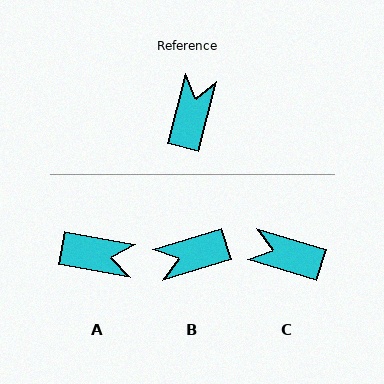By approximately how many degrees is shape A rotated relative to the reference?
Approximately 86 degrees clockwise.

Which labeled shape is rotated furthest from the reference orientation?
B, about 122 degrees away.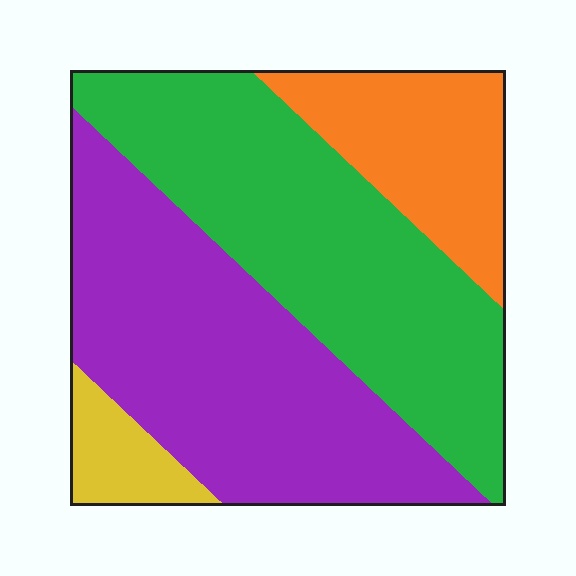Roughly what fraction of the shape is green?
Green takes up between a quarter and a half of the shape.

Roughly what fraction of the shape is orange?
Orange covers 16% of the shape.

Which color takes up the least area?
Yellow, at roughly 5%.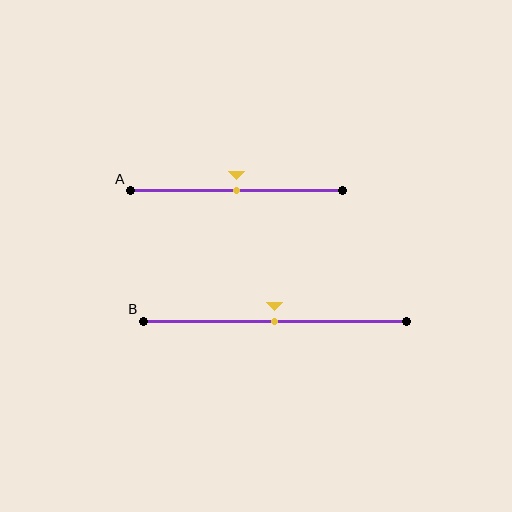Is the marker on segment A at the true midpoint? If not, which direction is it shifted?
Yes, the marker on segment A is at the true midpoint.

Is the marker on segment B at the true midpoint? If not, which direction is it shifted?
Yes, the marker on segment B is at the true midpoint.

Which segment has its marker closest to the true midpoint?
Segment A has its marker closest to the true midpoint.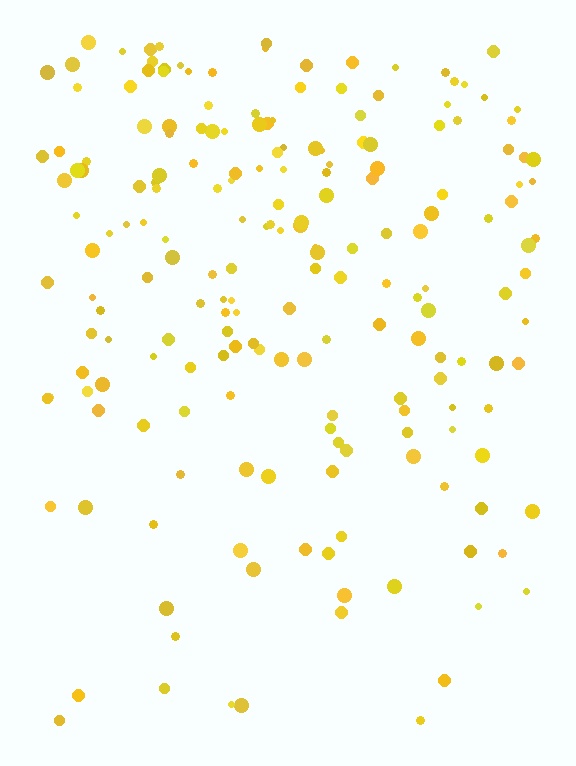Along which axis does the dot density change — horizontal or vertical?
Vertical.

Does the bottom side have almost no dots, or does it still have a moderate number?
Still a moderate number, just noticeably fewer than the top.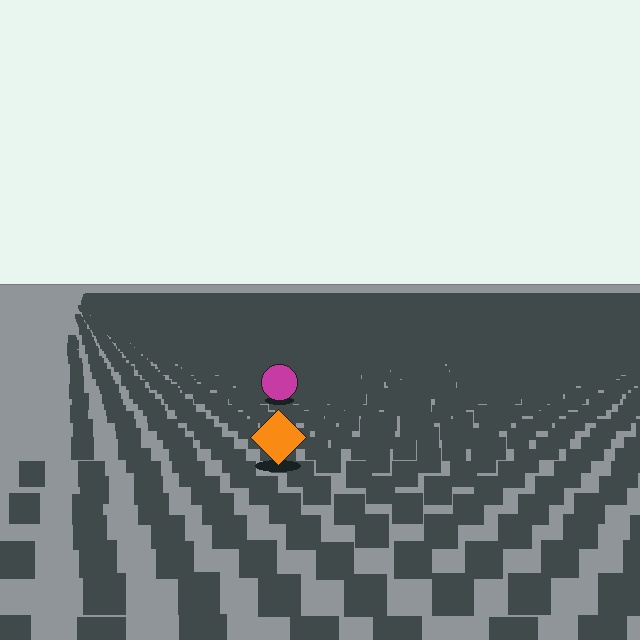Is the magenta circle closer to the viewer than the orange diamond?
No. The orange diamond is closer — you can tell from the texture gradient: the ground texture is coarser near it.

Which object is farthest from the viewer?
The magenta circle is farthest from the viewer. It appears smaller and the ground texture around it is denser.